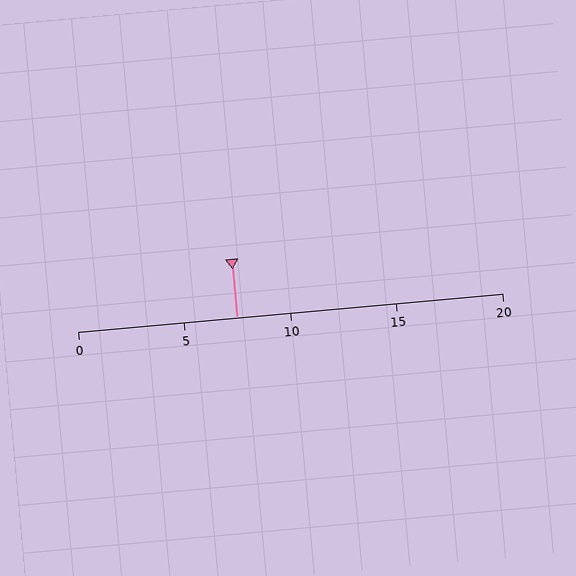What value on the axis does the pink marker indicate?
The marker indicates approximately 7.5.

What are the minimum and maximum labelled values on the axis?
The axis runs from 0 to 20.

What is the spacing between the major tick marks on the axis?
The major ticks are spaced 5 apart.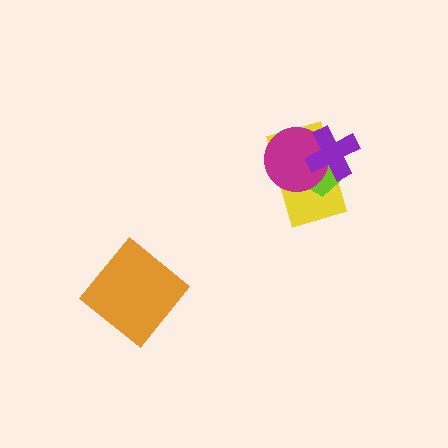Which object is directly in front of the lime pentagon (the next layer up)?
The magenta circle is directly in front of the lime pentagon.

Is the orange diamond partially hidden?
No, no other shape covers it.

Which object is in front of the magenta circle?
The purple cross is in front of the magenta circle.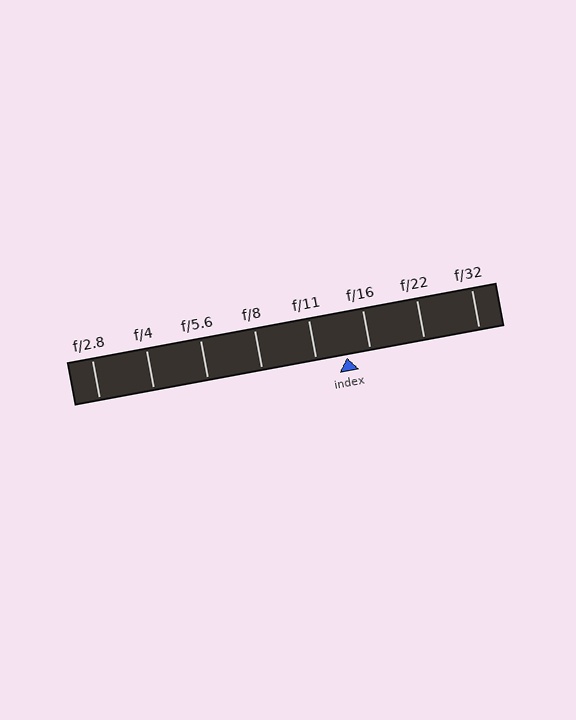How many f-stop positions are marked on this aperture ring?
There are 8 f-stop positions marked.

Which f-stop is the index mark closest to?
The index mark is closest to f/16.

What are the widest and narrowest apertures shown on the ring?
The widest aperture shown is f/2.8 and the narrowest is f/32.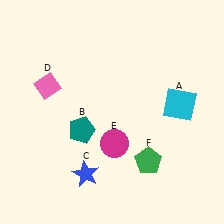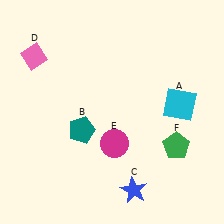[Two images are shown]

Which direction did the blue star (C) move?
The blue star (C) moved right.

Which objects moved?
The objects that moved are: the blue star (C), the pink diamond (D), the green pentagon (F).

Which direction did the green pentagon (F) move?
The green pentagon (F) moved right.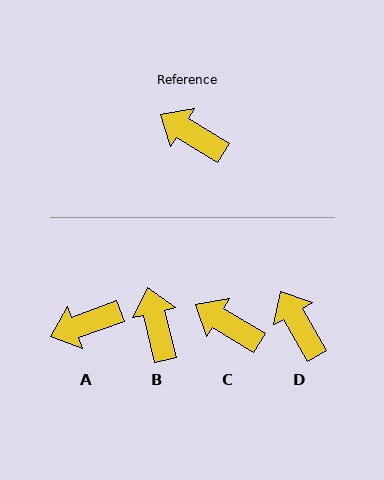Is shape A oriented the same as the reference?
No, it is off by about 52 degrees.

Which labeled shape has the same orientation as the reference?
C.